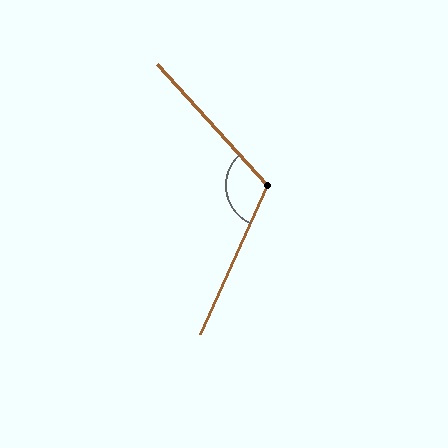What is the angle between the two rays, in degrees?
Approximately 113 degrees.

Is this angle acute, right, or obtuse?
It is obtuse.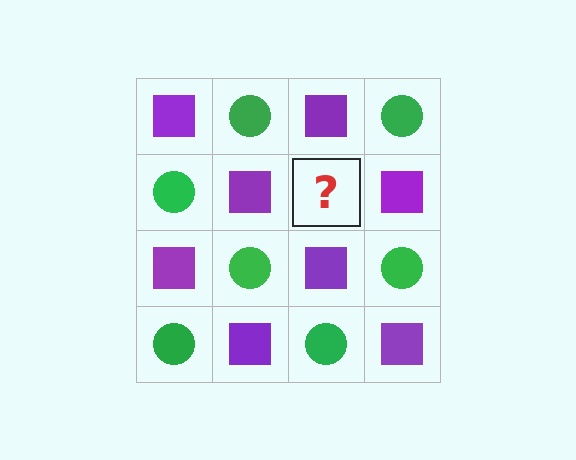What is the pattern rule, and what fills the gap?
The rule is that it alternates purple square and green circle in a checkerboard pattern. The gap should be filled with a green circle.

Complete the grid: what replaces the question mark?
The question mark should be replaced with a green circle.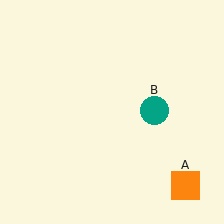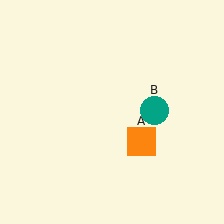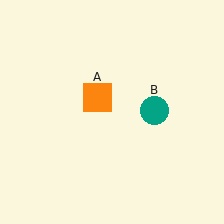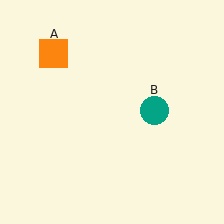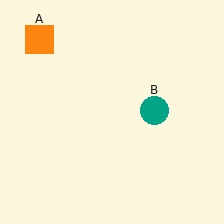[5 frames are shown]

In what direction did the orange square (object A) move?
The orange square (object A) moved up and to the left.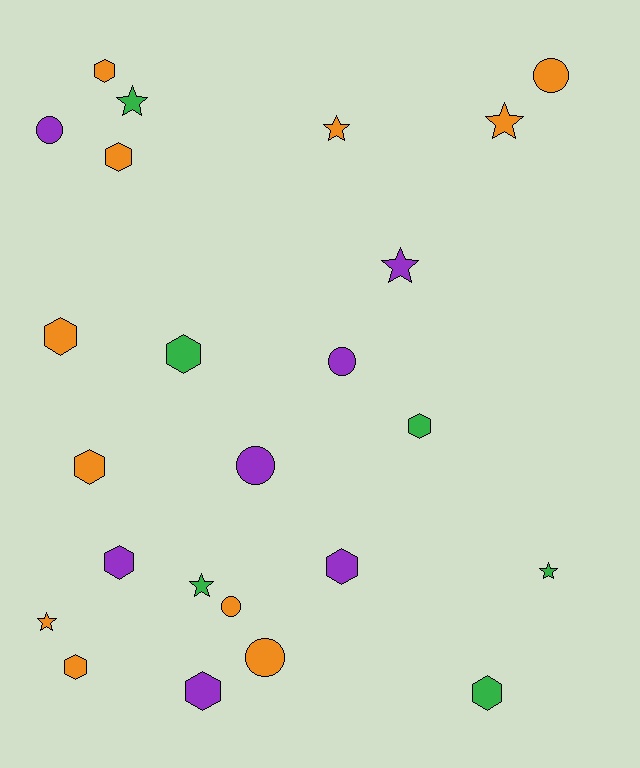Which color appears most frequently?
Orange, with 11 objects.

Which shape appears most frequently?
Hexagon, with 11 objects.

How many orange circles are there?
There are 3 orange circles.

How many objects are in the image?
There are 24 objects.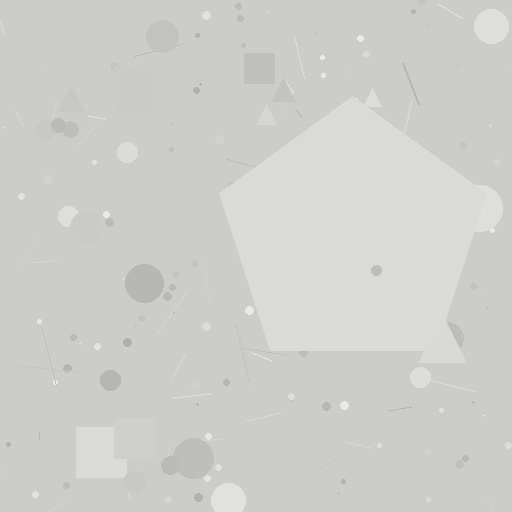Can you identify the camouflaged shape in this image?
The camouflaged shape is a pentagon.